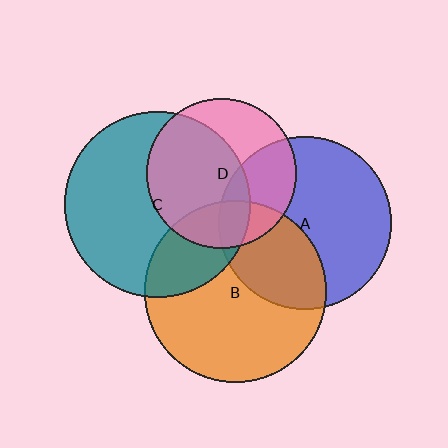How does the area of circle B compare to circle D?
Approximately 1.5 times.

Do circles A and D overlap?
Yes.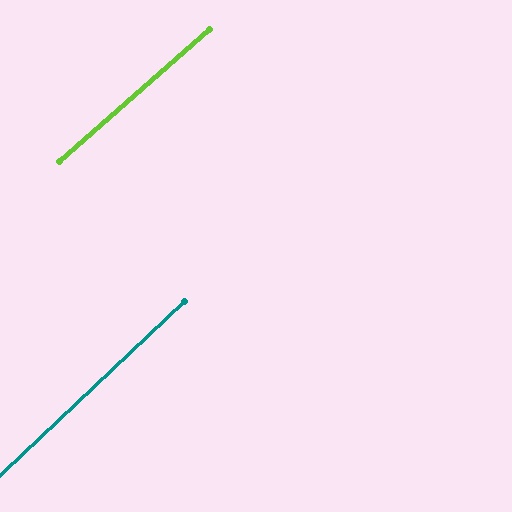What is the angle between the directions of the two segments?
Approximately 2 degrees.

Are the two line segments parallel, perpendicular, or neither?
Parallel — their directions differ by only 1.8°.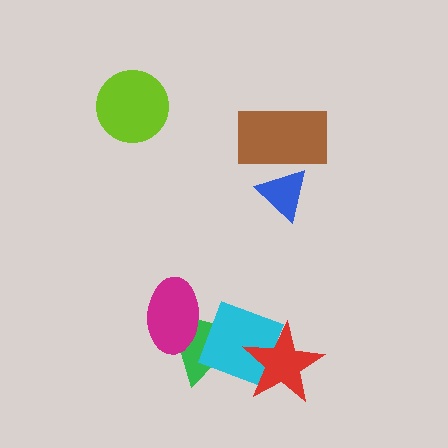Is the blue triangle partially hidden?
Yes, it is partially covered by another shape.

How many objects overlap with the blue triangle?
1 object overlaps with the blue triangle.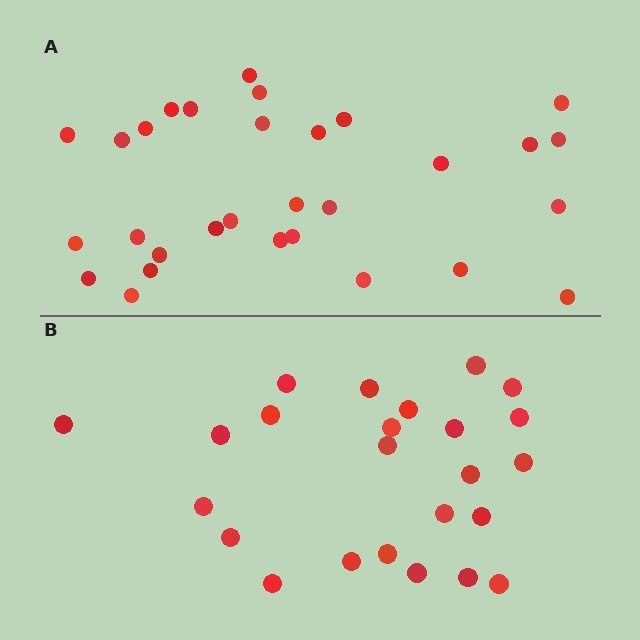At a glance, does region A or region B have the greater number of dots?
Region A (the top region) has more dots.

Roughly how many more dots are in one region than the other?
Region A has about 6 more dots than region B.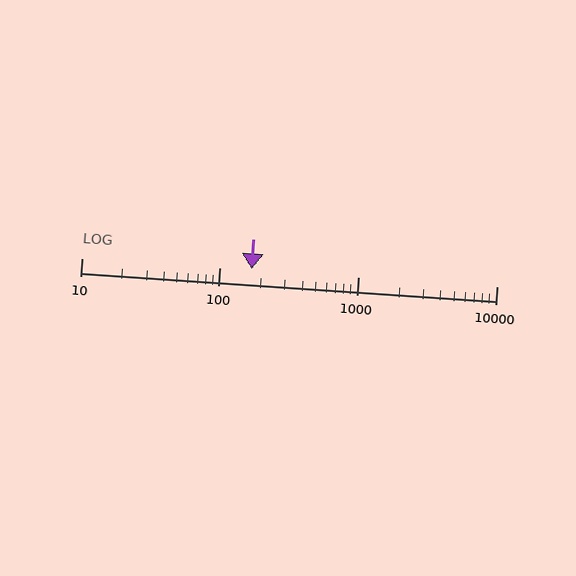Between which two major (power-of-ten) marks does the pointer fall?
The pointer is between 100 and 1000.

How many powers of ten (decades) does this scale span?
The scale spans 3 decades, from 10 to 10000.